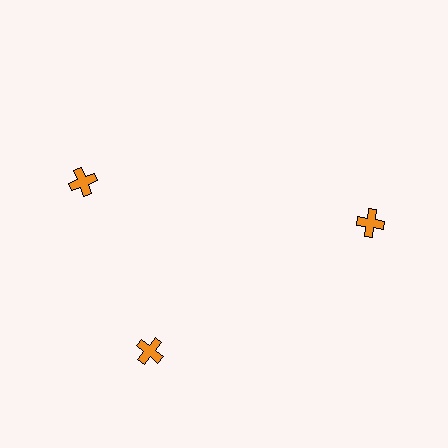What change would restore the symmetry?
The symmetry would be restored by rotating it back into even spacing with its neighbors so that all 3 crosses sit at equal angles and equal distance from the center.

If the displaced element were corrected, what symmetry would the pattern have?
It would have 3-fold rotational symmetry — the pattern would map onto itself every 120 degrees.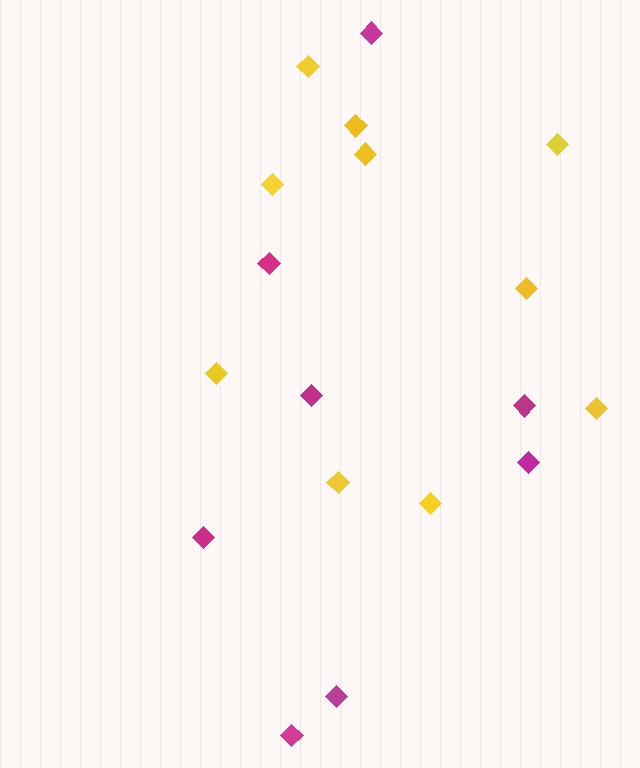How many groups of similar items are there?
There are 2 groups: one group of magenta diamonds (8) and one group of yellow diamonds (10).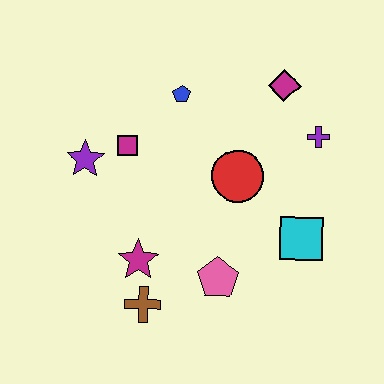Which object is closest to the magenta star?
The brown cross is closest to the magenta star.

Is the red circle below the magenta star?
No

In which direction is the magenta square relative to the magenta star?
The magenta square is above the magenta star.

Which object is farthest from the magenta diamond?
The brown cross is farthest from the magenta diamond.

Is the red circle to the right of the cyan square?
No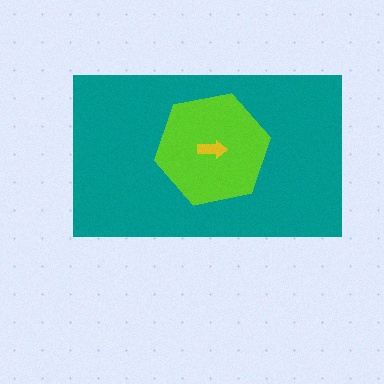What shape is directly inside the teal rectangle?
The lime hexagon.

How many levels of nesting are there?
3.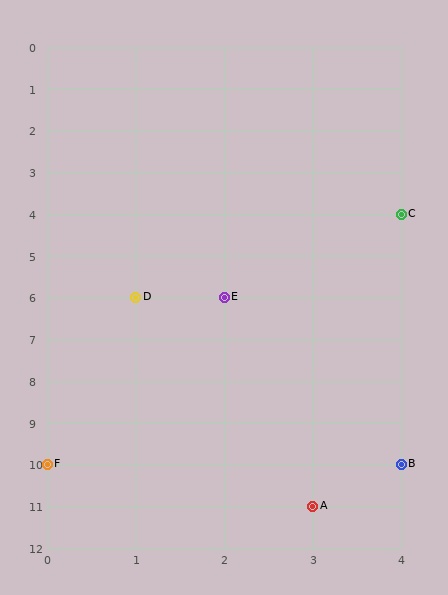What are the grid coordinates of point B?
Point B is at grid coordinates (4, 10).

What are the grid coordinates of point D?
Point D is at grid coordinates (1, 6).